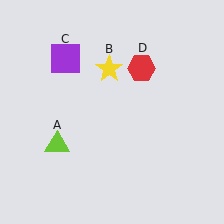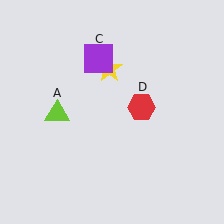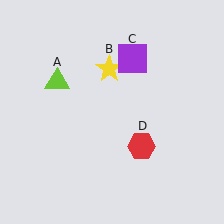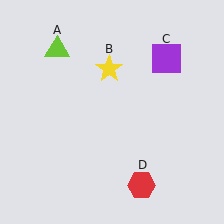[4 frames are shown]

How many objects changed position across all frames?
3 objects changed position: lime triangle (object A), purple square (object C), red hexagon (object D).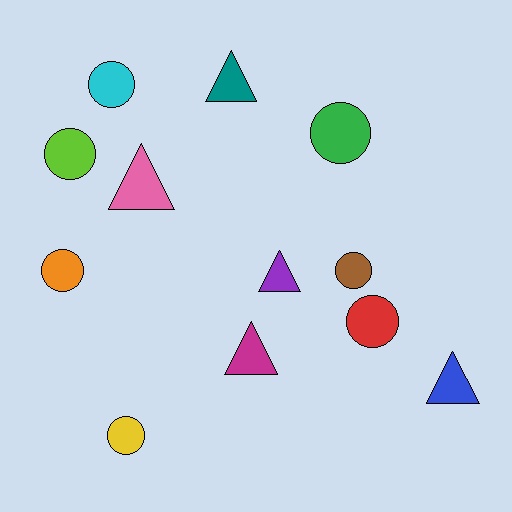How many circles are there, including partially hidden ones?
There are 7 circles.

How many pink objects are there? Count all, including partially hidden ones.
There is 1 pink object.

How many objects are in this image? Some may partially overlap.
There are 12 objects.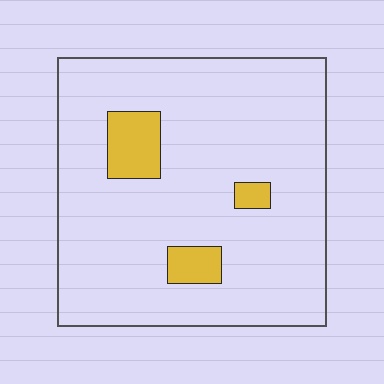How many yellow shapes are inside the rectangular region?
3.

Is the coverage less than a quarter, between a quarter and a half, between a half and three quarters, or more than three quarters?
Less than a quarter.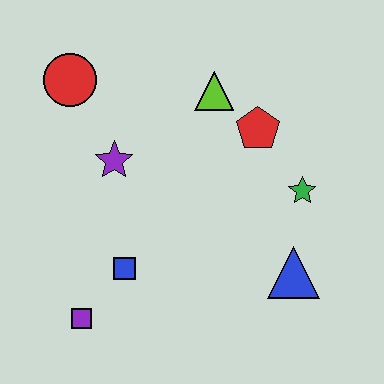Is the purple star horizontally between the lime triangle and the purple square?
Yes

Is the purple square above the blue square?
No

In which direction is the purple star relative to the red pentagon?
The purple star is to the left of the red pentagon.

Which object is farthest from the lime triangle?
The purple square is farthest from the lime triangle.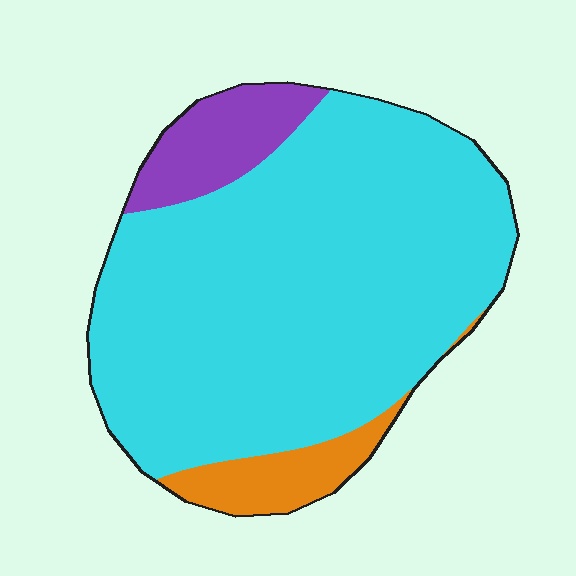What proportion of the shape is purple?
Purple takes up less than a sixth of the shape.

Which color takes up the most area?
Cyan, at roughly 80%.